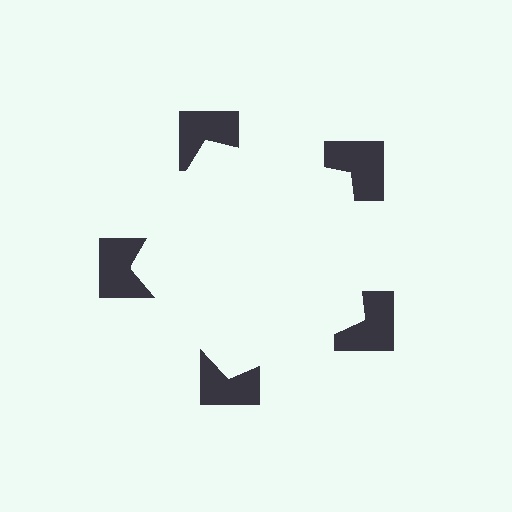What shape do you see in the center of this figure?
An illusory pentagon — its edges are inferred from the aligned wedge cuts in the notched squares, not physically drawn.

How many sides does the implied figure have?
5 sides.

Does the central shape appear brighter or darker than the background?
It typically appears slightly brighter than the background, even though no actual brightness change is drawn.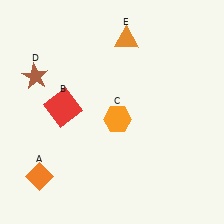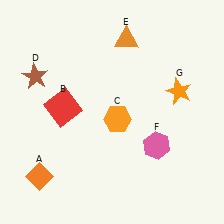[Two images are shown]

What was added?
A pink hexagon (F), an orange star (G) were added in Image 2.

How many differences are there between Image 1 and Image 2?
There are 2 differences between the two images.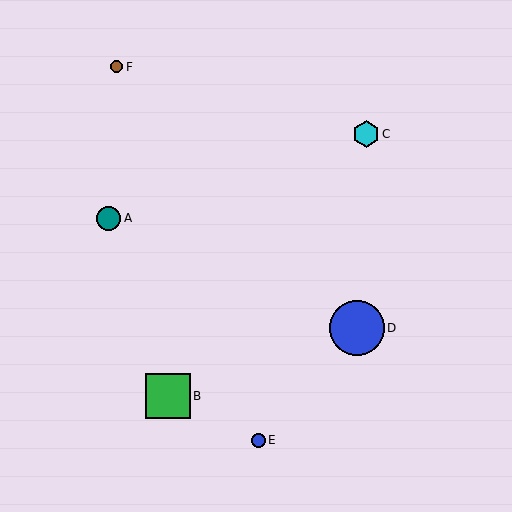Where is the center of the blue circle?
The center of the blue circle is at (258, 440).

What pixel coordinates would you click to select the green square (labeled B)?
Click at (168, 396) to select the green square B.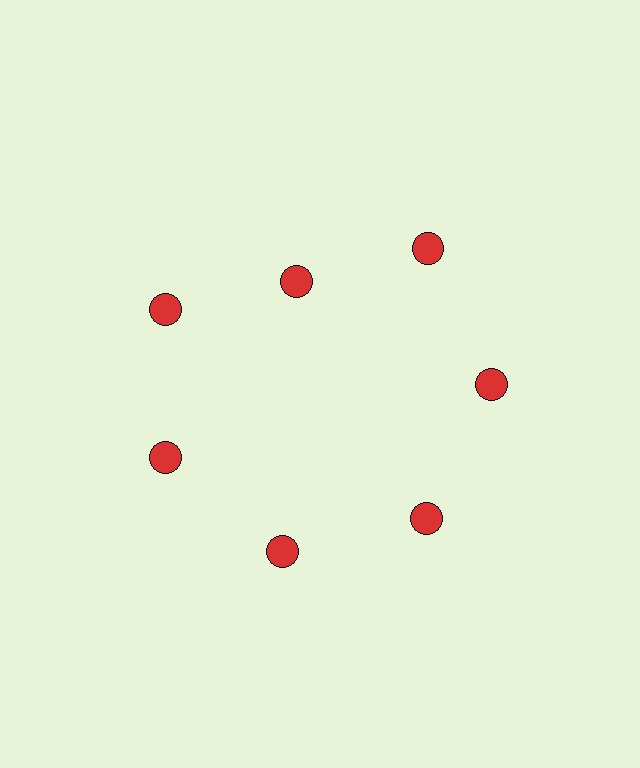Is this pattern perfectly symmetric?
No. The 7 red circles are arranged in a ring, but one element near the 12 o'clock position is pulled inward toward the center, breaking the 7-fold rotational symmetry.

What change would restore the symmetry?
The symmetry would be restored by moving it outward, back onto the ring so that all 7 circles sit at equal angles and equal distance from the center.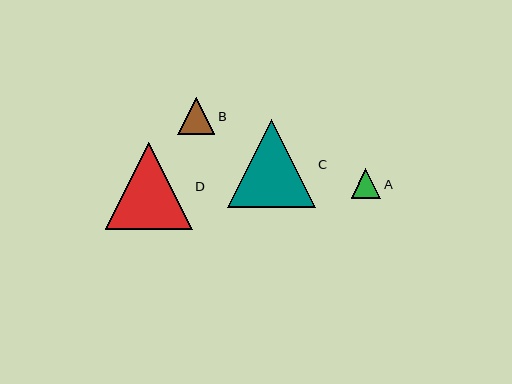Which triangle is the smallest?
Triangle A is the smallest with a size of approximately 30 pixels.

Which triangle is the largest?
Triangle C is the largest with a size of approximately 88 pixels.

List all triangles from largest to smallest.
From largest to smallest: C, D, B, A.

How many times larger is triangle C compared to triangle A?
Triangle C is approximately 3.0 times the size of triangle A.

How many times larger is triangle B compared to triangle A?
Triangle B is approximately 1.3 times the size of triangle A.